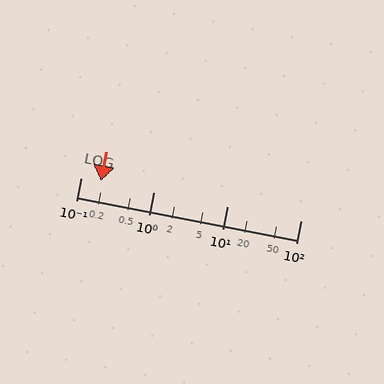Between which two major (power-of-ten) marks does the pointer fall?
The pointer is between 0.1 and 1.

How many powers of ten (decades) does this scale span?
The scale spans 3 decades, from 0.1 to 100.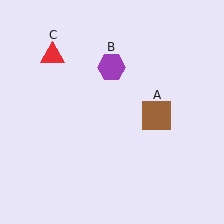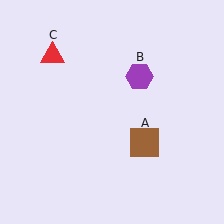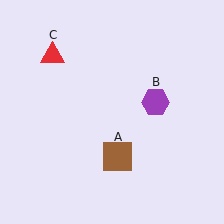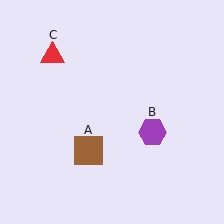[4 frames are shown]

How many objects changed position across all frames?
2 objects changed position: brown square (object A), purple hexagon (object B).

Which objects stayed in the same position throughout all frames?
Red triangle (object C) remained stationary.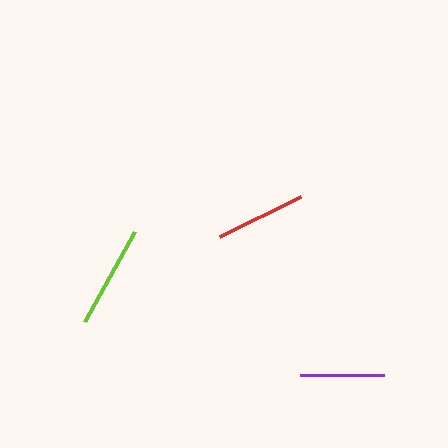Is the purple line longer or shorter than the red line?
The red line is longer than the purple line.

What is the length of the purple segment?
The purple segment is approximately 85 pixels long.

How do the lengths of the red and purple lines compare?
The red and purple lines are approximately the same length.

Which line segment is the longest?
The lime line is the longest at approximately 103 pixels.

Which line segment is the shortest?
The purple line is the shortest at approximately 85 pixels.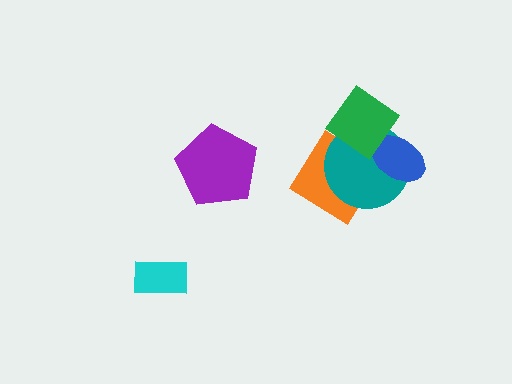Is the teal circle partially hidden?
Yes, it is partially covered by another shape.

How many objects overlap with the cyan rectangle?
0 objects overlap with the cyan rectangle.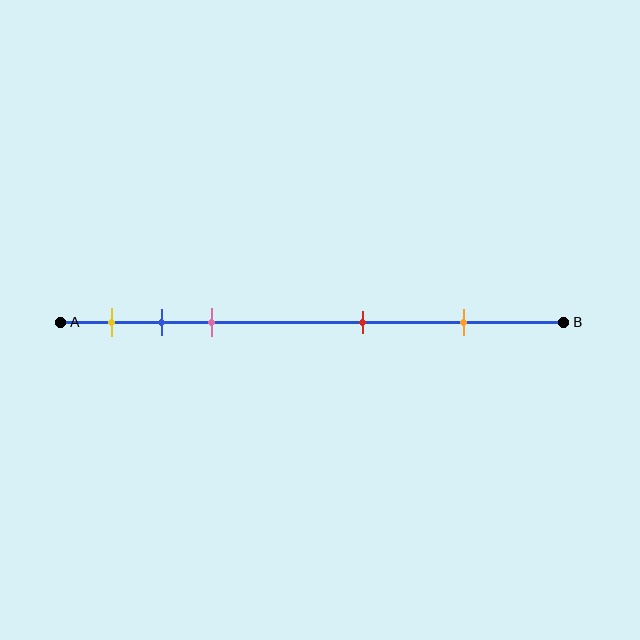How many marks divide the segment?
There are 5 marks dividing the segment.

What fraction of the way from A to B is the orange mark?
The orange mark is approximately 80% (0.8) of the way from A to B.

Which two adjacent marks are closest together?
The blue and pink marks are the closest adjacent pair.